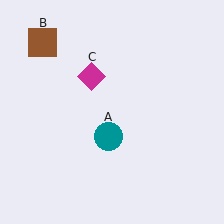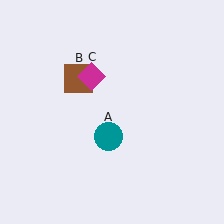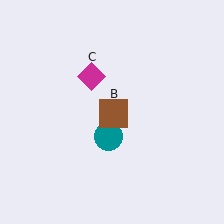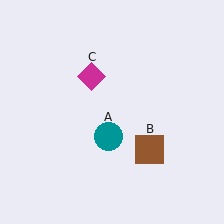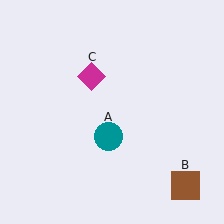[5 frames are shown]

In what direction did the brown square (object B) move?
The brown square (object B) moved down and to the right.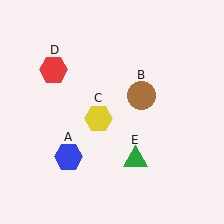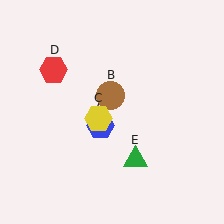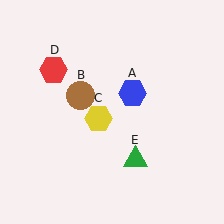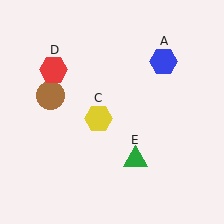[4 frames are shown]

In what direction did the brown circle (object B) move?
The brown circle (object B) moved left.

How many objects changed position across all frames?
2 objects changed position: blue hexagon (object A), brown circle (object B).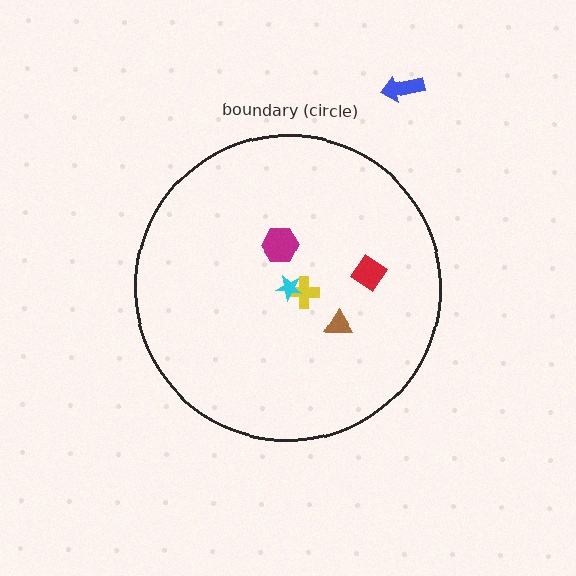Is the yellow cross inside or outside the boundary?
Inside.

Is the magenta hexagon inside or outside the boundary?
Inside.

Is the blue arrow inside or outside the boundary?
Outside.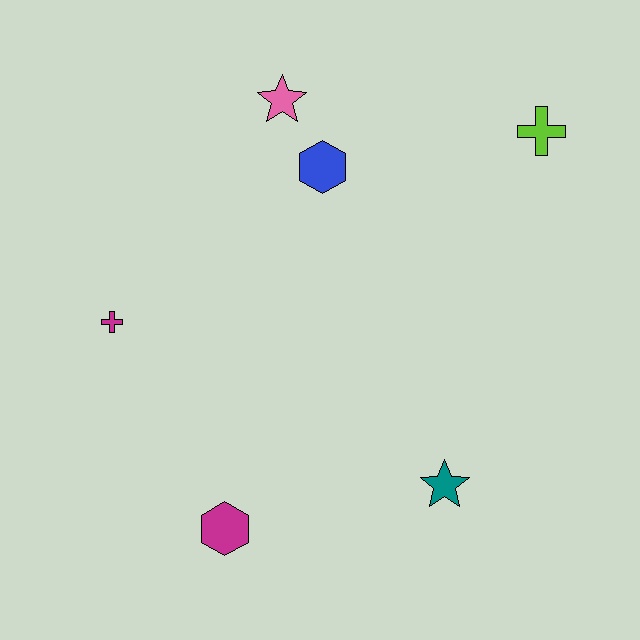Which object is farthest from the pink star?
The magenta hexagon is farthest from the pink star.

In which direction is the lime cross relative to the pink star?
The lime cross is to the right of the pink star.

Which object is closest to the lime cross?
The blue hexagon is closest to the lime cross.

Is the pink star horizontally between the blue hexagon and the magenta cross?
Yes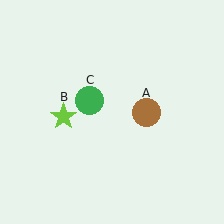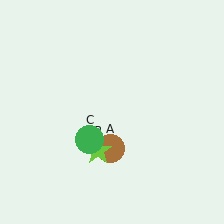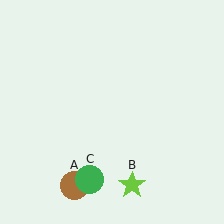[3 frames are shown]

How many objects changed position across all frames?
3 objects changed position: brown circle (object A), lime star (object B), green circle (object C).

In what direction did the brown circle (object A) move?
The brown circle (object A) moved down and to the left.